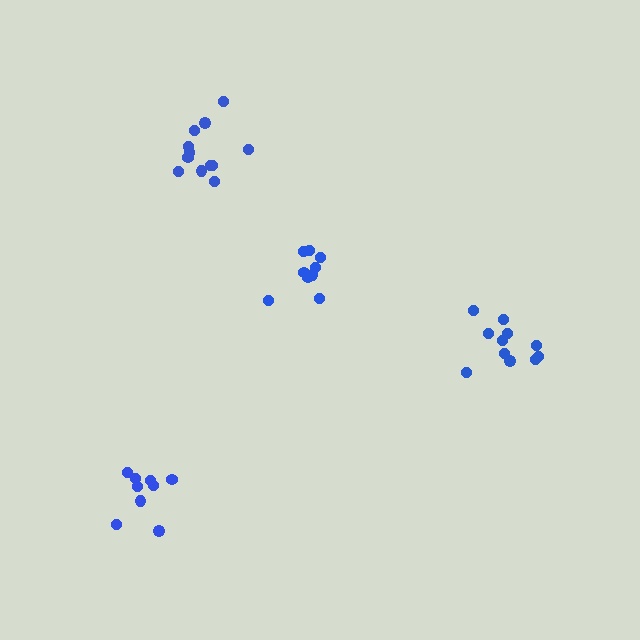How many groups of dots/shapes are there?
There are 4 groups.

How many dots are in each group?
Group 1: 12 dots, Group 2: 9 dots, Group 3: 9 dots, Group 4: 11 dots (41 total).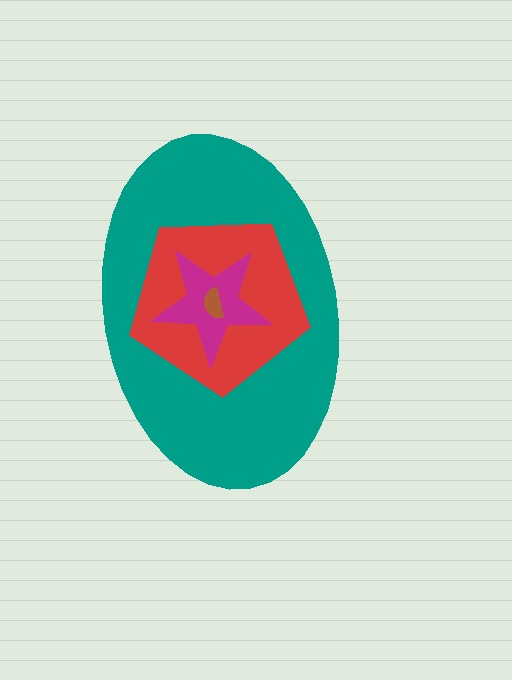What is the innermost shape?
The brown semicircle.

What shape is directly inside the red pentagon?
The magenta star.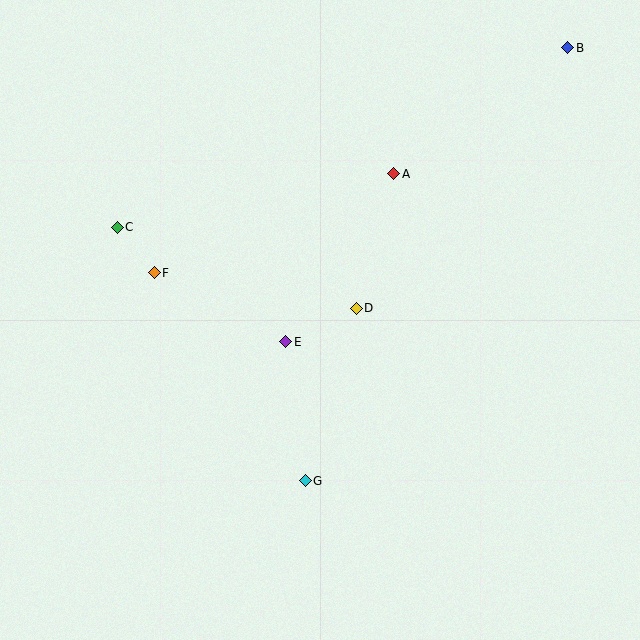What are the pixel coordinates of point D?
Point D is at (356, 308).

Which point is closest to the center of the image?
Point D at (356, 308) is closest to the center.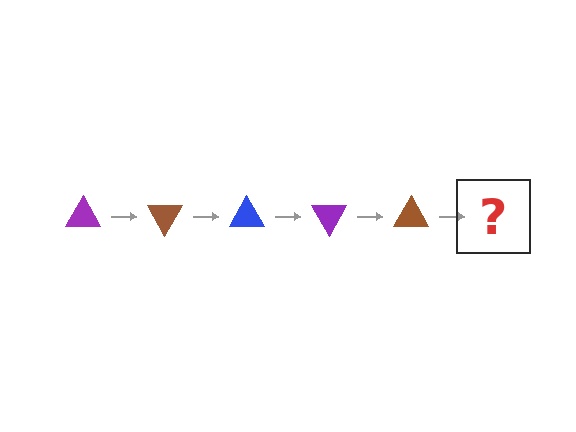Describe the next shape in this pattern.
It should be a blue triangle, rotated 300 degrees from the start.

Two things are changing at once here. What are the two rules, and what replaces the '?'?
The two rules are that it rotates 60 degrees each step and the color cycles through purple, brown, and blue. The '?' should be a blue triangle, rotated 300 degrees from the start.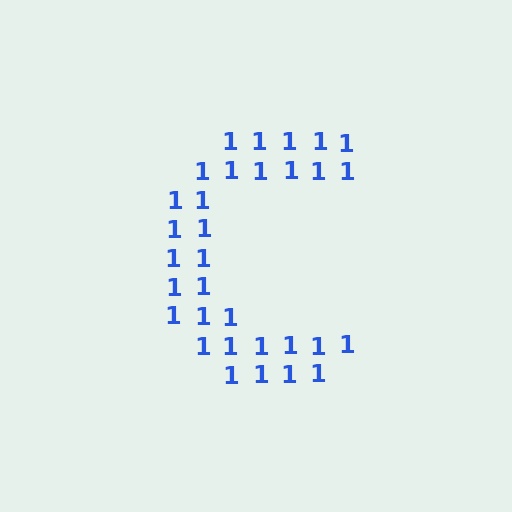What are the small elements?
The small elements are digit 1's.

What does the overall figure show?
The overall figure shows the letter C.